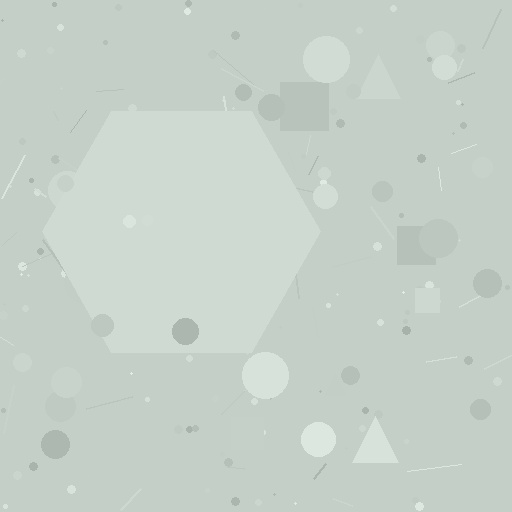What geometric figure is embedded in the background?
A hexagon is embedded in the background.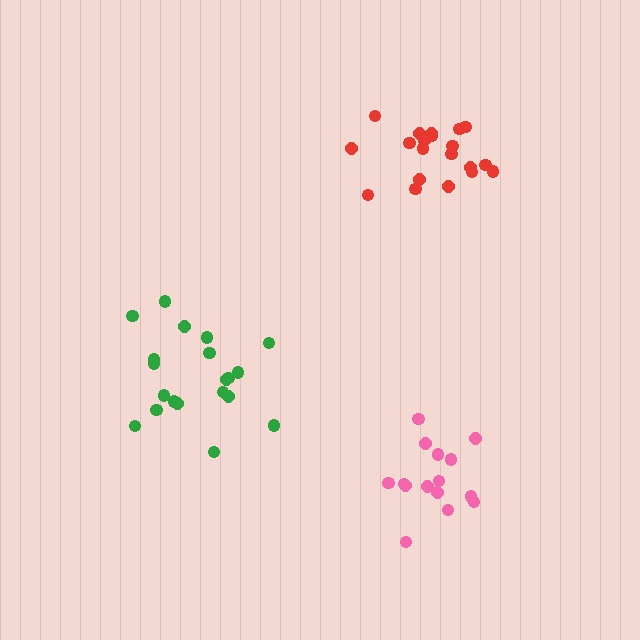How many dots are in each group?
Group 1: 15 dots, Group 2: 20 dots, Group 3: 20 dots (55 total).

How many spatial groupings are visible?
There are 3 spatial groupings.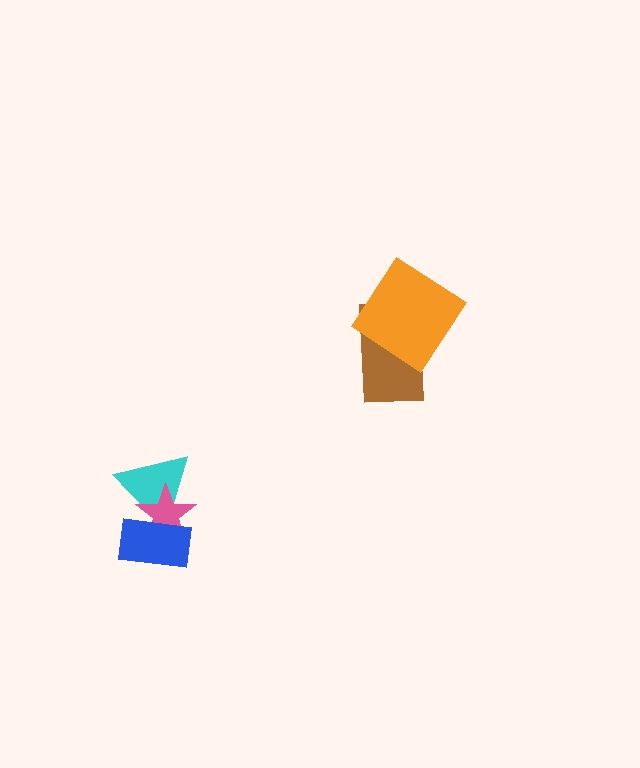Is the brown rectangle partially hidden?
Yes, it is partially covered by another shape.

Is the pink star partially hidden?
Yes, it is partially covered by another shape.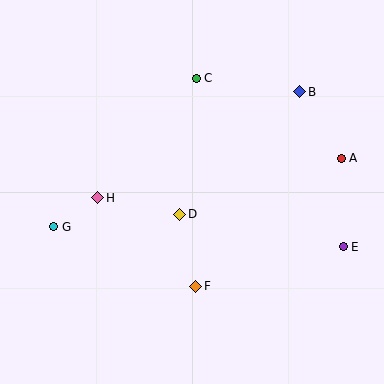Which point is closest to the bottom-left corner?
Point G is closest to the bottom-left corner.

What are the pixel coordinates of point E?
Point E is at (343, 247).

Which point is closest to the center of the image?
Point D at (180, 214) is closest to the center.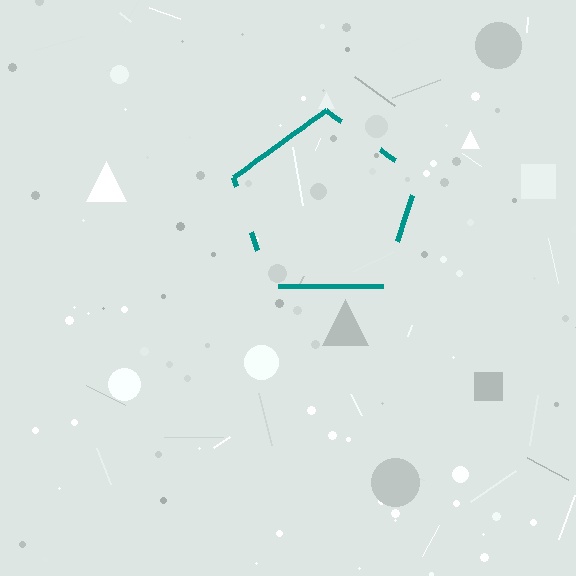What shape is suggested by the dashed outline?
The dashed outline suggests a pentagon.